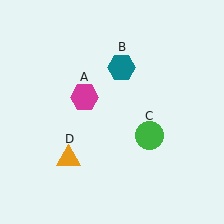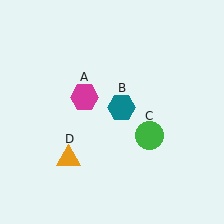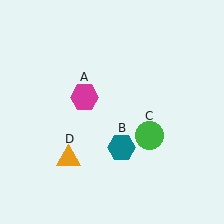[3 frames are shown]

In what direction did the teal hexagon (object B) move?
The teal hexagon (object B) moved down.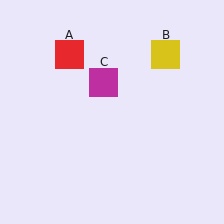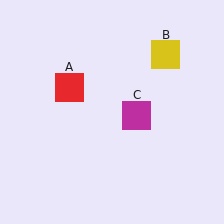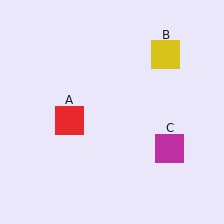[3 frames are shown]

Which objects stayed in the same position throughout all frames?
Yellow square (object B) remained stationary.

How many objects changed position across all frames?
2 objects changed position: red square (object A), magenta square (object C).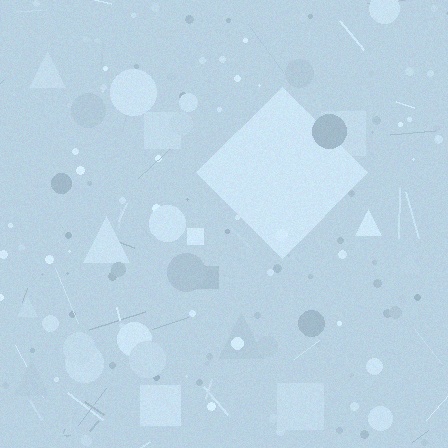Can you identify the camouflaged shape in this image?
The camouflaged shape is a diamond.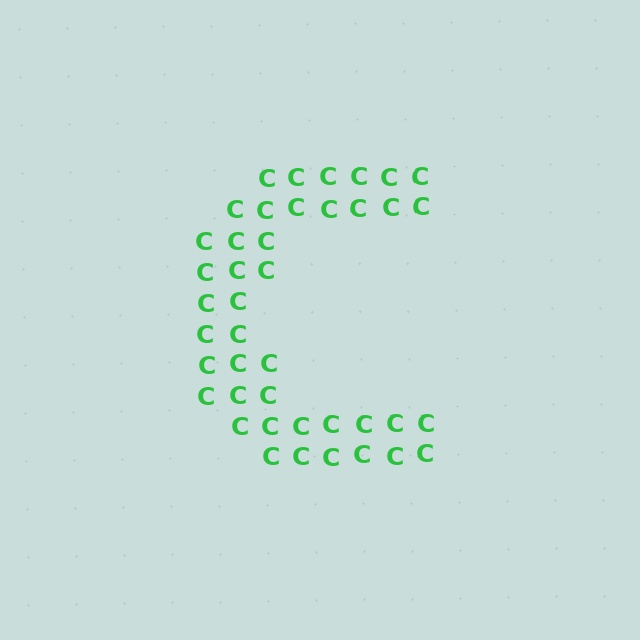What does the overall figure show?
The overall figure shows the letter C.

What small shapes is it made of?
It is made of small letter C's.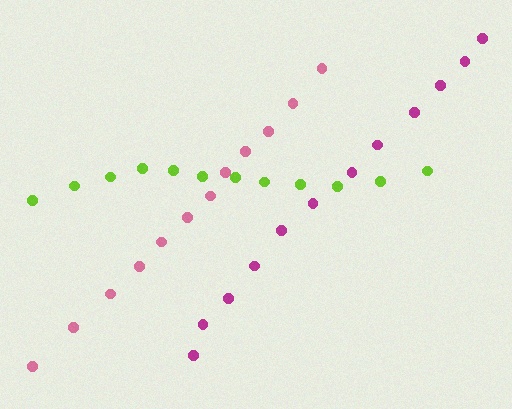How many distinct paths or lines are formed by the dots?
There are 3 distinct paths.